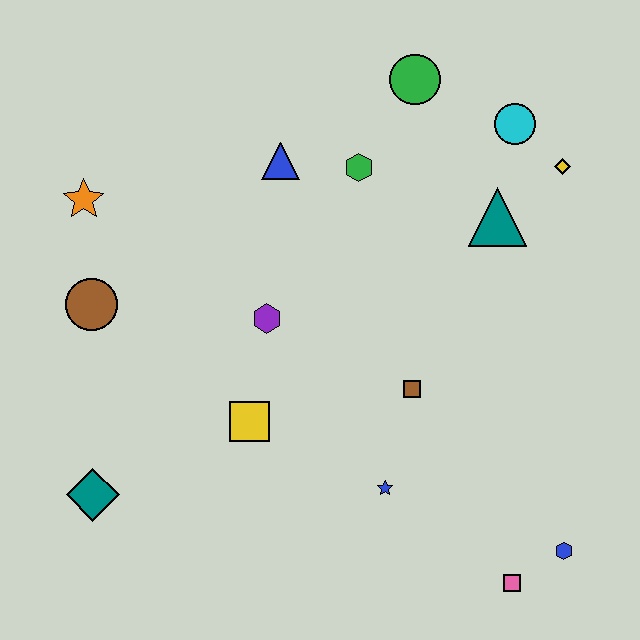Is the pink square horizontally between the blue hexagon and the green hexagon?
Yes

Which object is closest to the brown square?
The blue star is closest to the brown square.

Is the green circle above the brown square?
Yes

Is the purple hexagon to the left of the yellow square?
No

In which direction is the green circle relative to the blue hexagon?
The green circle is above the blue hexagon.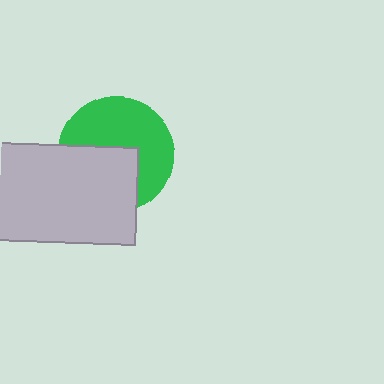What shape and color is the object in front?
The object in front is a light gray rectangle.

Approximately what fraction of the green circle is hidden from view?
Roughly 43% of the green circle is hidden behind the light gray rectangle.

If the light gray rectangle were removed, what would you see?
You would see the complete green circle.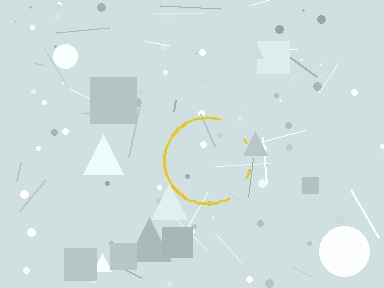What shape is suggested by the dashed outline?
The dashed outline suggests a circle.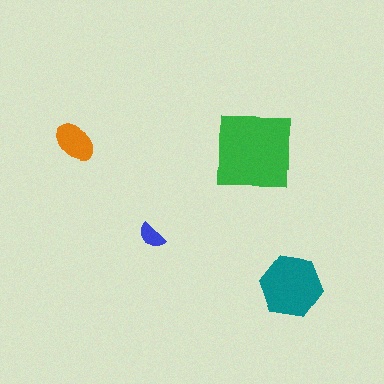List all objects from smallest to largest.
The blue semicircle, the orange ellipse, the teal hexagon, the green square.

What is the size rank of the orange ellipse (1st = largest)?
3rd.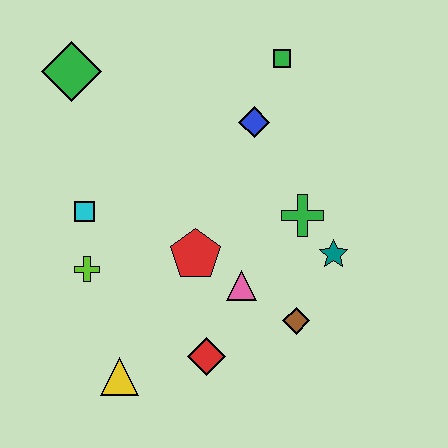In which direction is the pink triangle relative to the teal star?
The pink triangle is to the left of the teal star.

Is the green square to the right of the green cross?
No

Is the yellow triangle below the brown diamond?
Yes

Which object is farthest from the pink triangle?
The green diamond is farthest from the pink triangle.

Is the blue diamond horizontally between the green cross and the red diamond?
Yes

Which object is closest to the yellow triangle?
The red diamond is closest to the yellow triangle.